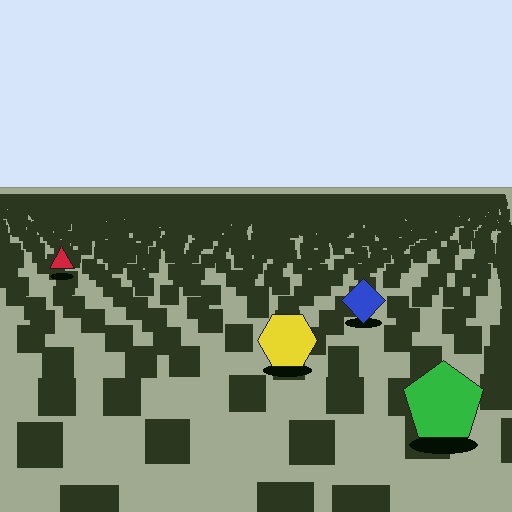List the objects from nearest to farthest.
From nearest to farthest: the green pentagon, the yellow hexagon, the blue diamond, the red triangle.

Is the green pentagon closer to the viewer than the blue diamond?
Yes. The green pentagon is closer — you can tell from the texture gradient: the ground texture is coarser near it.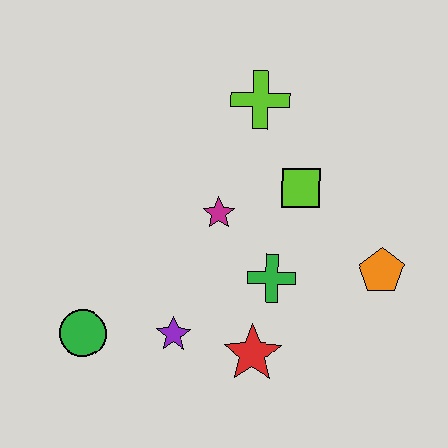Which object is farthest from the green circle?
The orange pentagon is farthest from the green circle.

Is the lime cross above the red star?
Yes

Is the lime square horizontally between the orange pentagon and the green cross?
Yes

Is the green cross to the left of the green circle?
No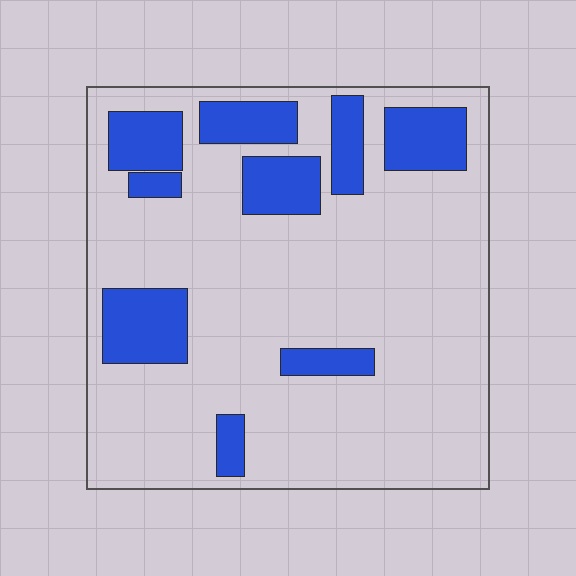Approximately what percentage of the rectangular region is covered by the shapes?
Approximately 20%.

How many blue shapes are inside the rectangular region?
9.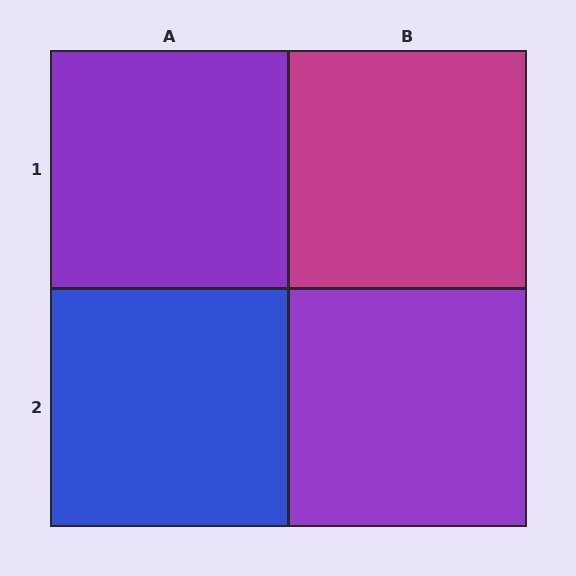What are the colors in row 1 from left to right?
Purple, magenta.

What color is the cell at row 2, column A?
Blue.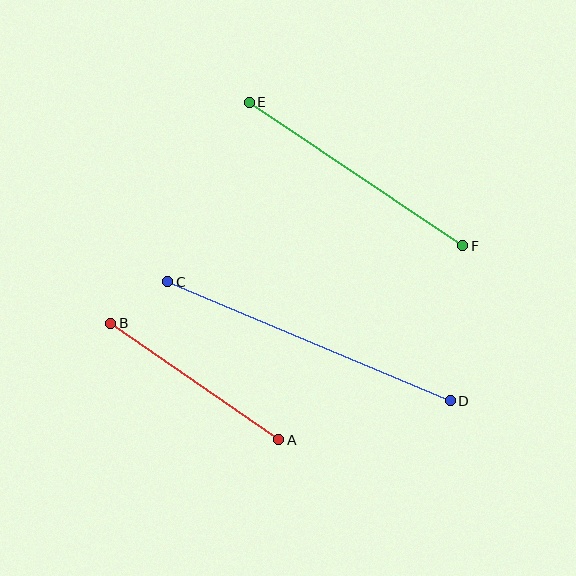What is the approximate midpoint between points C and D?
The midpoint is at approximately (309, 341) pixels.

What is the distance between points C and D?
The distance is approximately 306 pixels.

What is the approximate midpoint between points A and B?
The midpoint is at approximately (195, 381) pixels.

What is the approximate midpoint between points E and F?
The midpoint is at approximately (356, 174) pixels.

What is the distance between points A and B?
The distance is approximately 204 pixels.